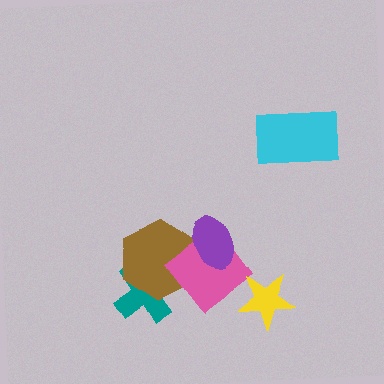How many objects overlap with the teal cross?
1 object overlaps with the teal cross.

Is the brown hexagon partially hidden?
Yes, it is partially covered by another shape.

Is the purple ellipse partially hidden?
No, no other shape covers it.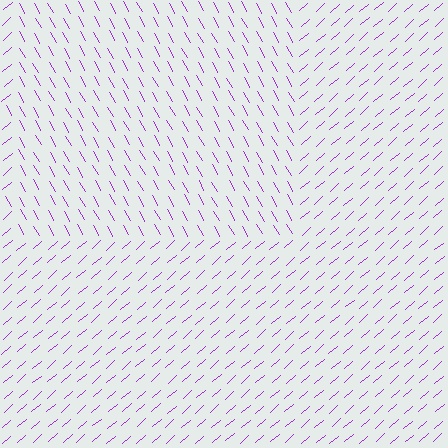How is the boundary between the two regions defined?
The boundary is defined purely by a change in line orientation (approximately 78 degrees difference). All lines are the same color and thickness.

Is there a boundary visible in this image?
Yes, there is a texture boundary formed by a change in line orientation.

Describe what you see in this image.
The image is filled with small purple line segments. A rectangle region in the image has lines oriented differently from the surrounding lines, creating a visible texture boundary.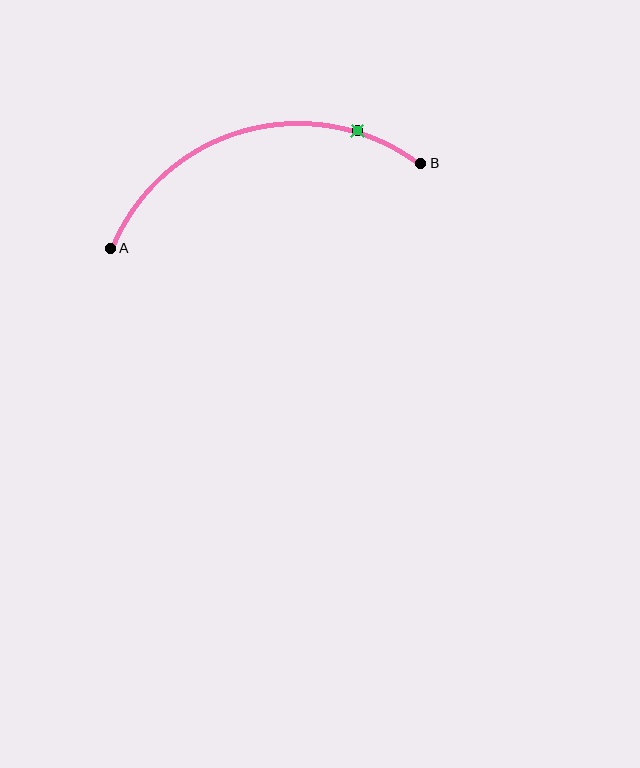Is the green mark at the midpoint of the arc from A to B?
No. The green mark lies on the arc but is closer to endpoint B. The arc midpoint would be at the point on the curve equidistant along the arc from both A and B.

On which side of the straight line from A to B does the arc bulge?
The arc bulges above the straight line connecting A and B.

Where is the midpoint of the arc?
The arc midpoint is the point on the curve farthest from the straight line joining A and B. It sits above that line.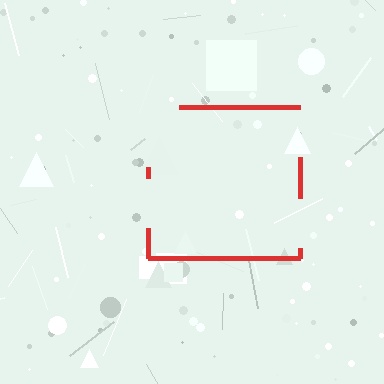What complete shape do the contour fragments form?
The contour fragments form a square.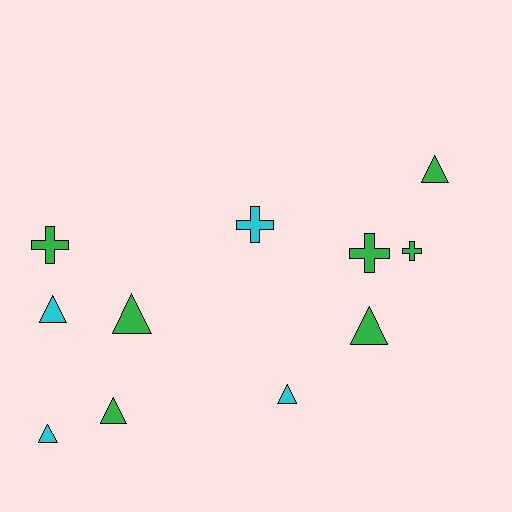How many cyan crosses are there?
There is 1 cyan cross.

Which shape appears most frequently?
Triangle, with 7 objects.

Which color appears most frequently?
Green, with 7 objects.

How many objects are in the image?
There are 11 objects.